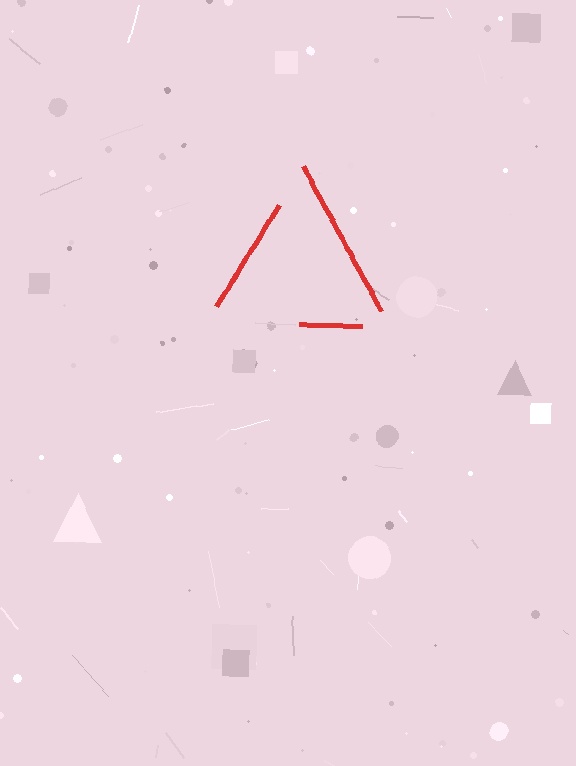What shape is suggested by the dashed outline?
The dashed outline suggests a triangle.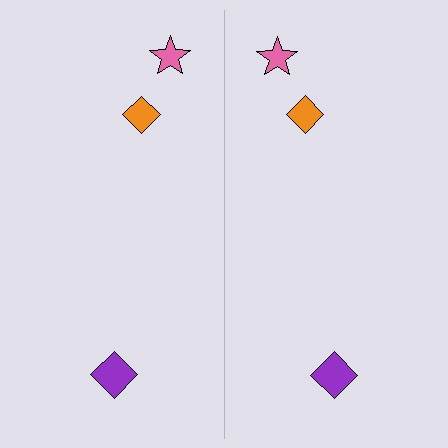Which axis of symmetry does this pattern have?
The pattern has a vertical axis of symmetry running through the center of the image.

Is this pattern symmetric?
Yes, this pattern has bilateral (reflection) symmetry.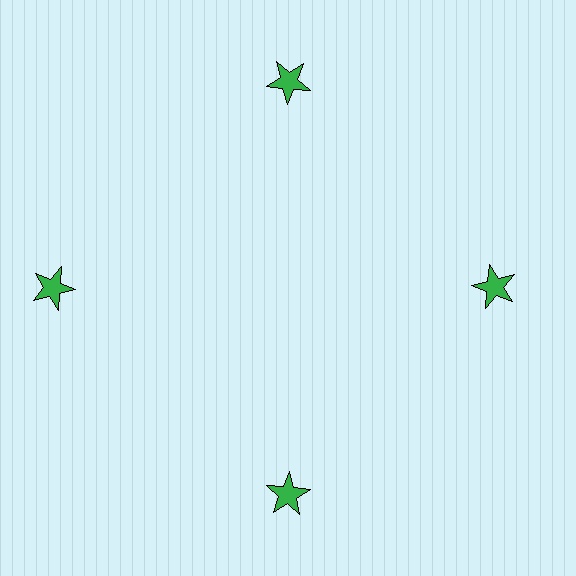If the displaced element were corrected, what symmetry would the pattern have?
It would have 4-fold rotational symmetry — the pattern would map onto itself every 90 degrees.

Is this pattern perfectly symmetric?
No. The 4 green stars are arranged in a ring, but one element near the 9 o'clock position is pushed outward from the center, breaking the 4-fold rotational symmetry.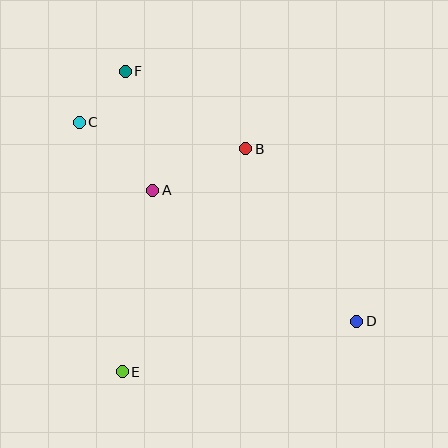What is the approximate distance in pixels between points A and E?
The distance between A and E is approximately 184 pixels.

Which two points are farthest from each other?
Points C and D are farthest from each other.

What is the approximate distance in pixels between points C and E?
The distance between C and E is approximately 253 pixels.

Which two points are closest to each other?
Points C and F are closest to each other.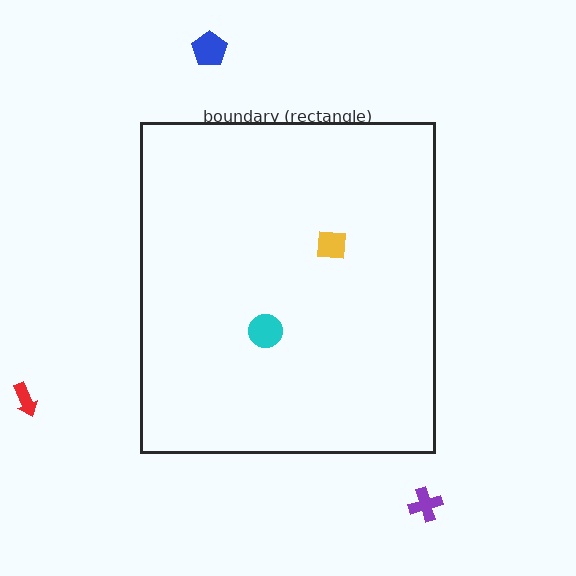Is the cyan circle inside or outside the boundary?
Inside.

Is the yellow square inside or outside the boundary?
Inside.